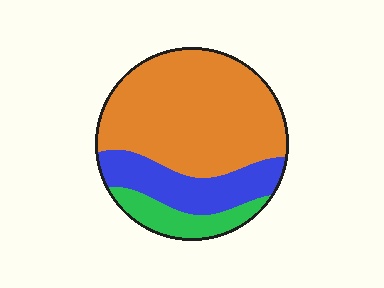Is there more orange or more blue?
Orange.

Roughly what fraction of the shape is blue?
Blue takes up between a sixth and a third of the shape.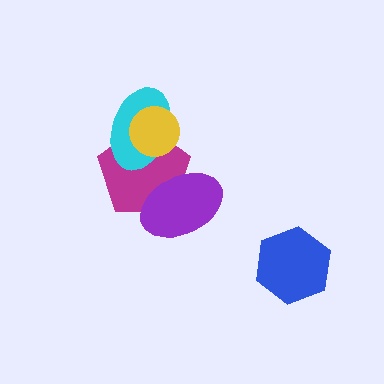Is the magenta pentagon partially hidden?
Yes, it is partially covered by another shape.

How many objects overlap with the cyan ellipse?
2 objects overlap with the cyan ellipse.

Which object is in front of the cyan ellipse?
The yellow circle is in front of the cyan ellipse.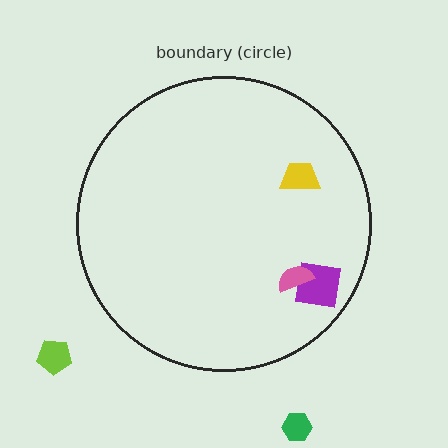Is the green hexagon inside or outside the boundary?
Outside.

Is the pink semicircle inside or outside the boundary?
Inside.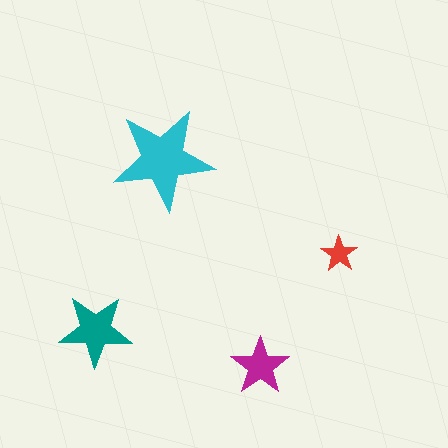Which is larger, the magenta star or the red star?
The magenta one.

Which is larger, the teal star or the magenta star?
The teal one.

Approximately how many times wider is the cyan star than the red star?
About 3 times wider.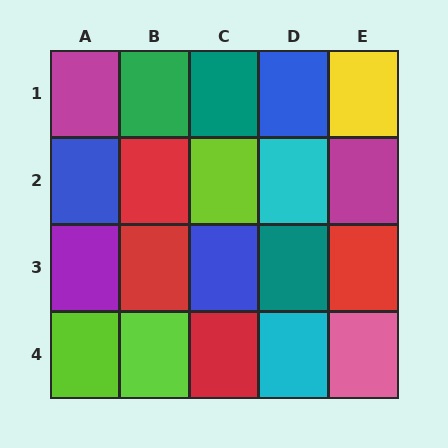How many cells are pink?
1 cell is pink.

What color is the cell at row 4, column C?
Red.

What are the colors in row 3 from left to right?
Purple, red, blue, teal, red.